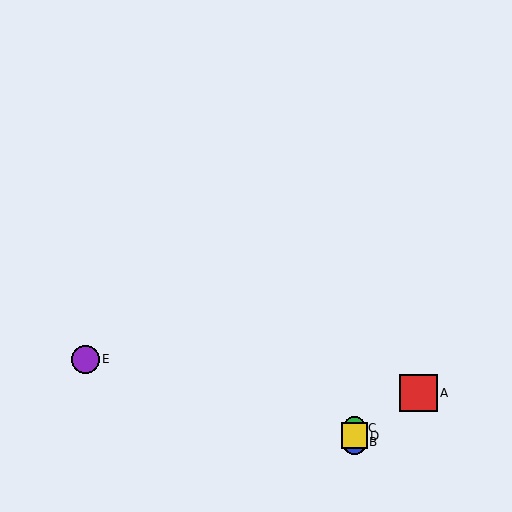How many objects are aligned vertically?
3 objects (B, C, D) are aligned vertically.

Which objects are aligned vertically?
Objects B, C, D are aligned vertically.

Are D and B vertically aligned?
Yes, both are at x≈354.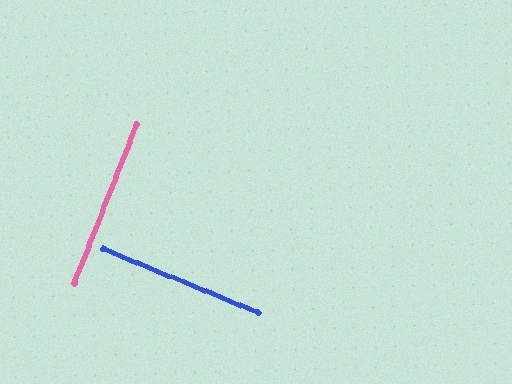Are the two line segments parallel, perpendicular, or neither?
Perpendicular — they meet at approximately 89°.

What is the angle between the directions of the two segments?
Approximately 89 degrees.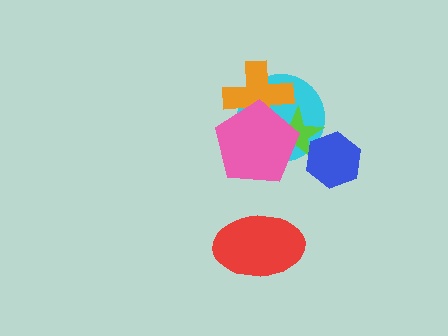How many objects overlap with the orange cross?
3 objects overlap with the orange cross.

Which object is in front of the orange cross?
The pink pentagon is in front of the orange cross.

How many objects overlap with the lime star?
4 objects overlap with the lime star.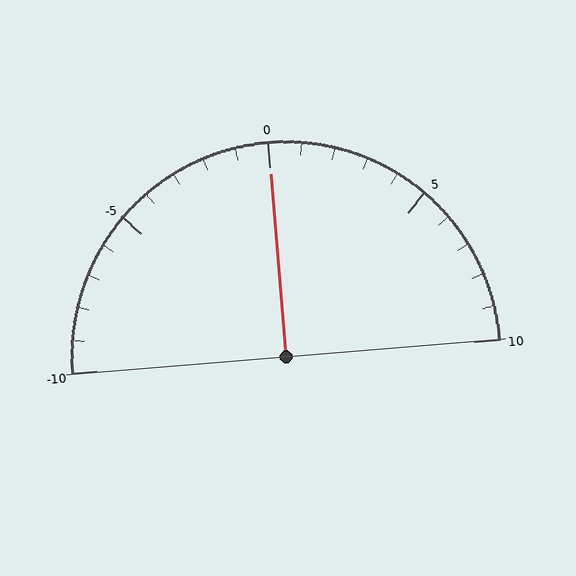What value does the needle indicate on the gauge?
The needle indicates approximately 0.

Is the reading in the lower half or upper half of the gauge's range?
The reading is in the upper half of the range (-10 to 10).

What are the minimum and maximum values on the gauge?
The gauge ranges from -10 to 10.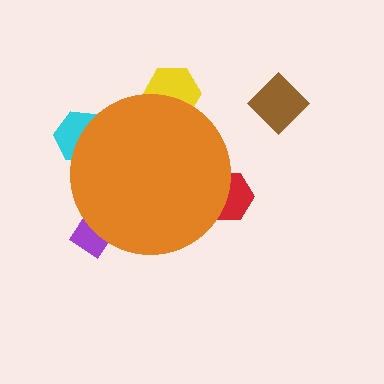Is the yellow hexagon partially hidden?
Yes, the yellow hexagon is partially hidden behind the orange circle.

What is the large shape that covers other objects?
An orange circle.